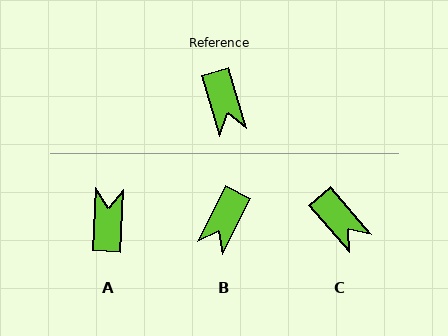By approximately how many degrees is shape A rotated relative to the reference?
Approximately 161 degrees counter-clockwise.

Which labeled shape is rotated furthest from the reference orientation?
A, about 161 degrees away.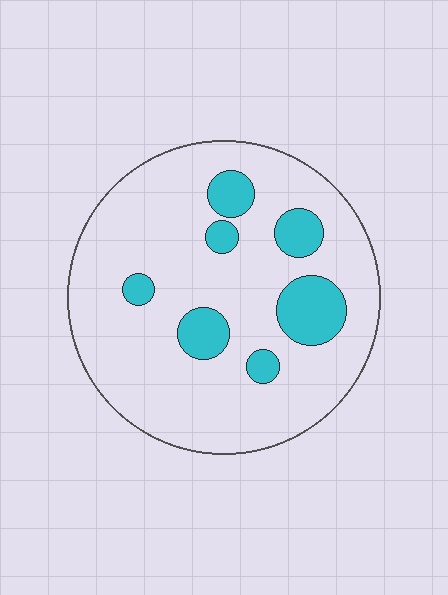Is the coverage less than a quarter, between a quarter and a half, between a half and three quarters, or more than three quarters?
Less than a quarter.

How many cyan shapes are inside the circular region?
7.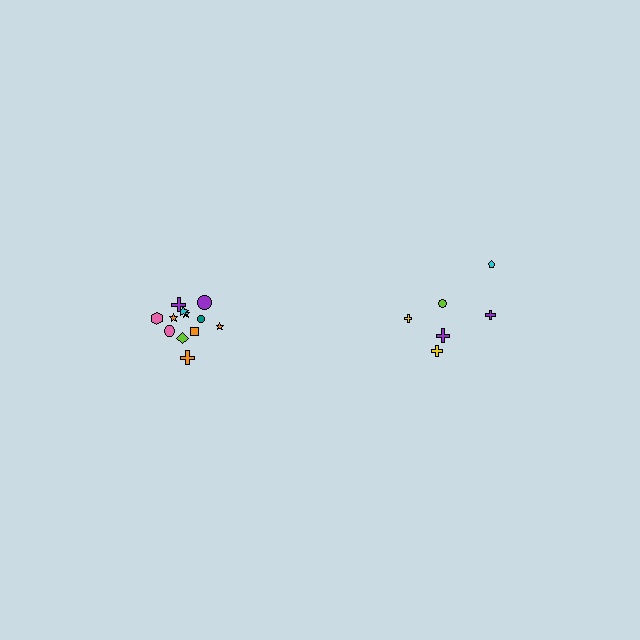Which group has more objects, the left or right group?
The left group.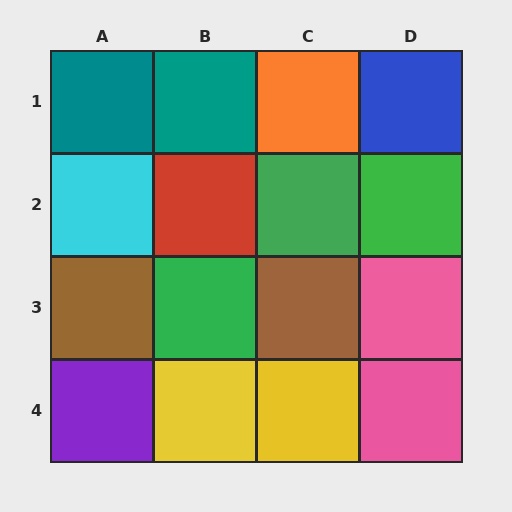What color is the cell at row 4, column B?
Yellow.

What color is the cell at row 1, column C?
Orange.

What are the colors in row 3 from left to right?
Brown, green, brown, pink.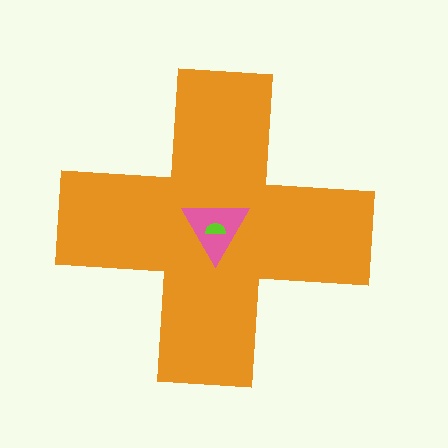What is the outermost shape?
The orange cross.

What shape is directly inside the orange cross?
The pink triangle.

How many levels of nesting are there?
3.